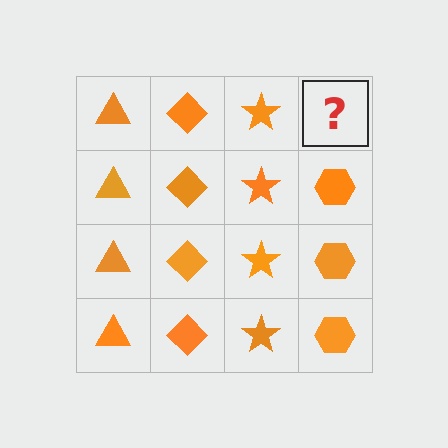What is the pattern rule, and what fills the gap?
The rule is that each column has a consistent shape. The gap should be filled with an orange hexagon.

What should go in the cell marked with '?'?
The missing cell should contain an orange hexagon.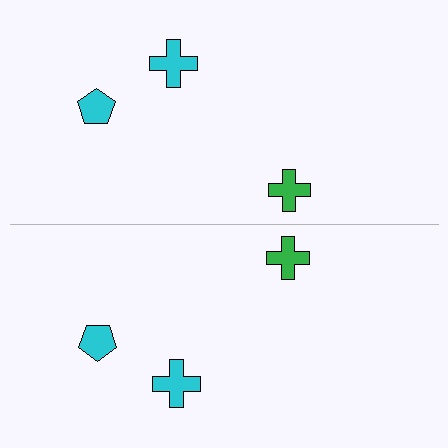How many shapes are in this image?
There are 6 shapes in this image.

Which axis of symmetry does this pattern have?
The pattern has a horizontal axis of symmetry running through the center of the image.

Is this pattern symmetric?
Yes, this pattern has bilateral (reflection) symmetry.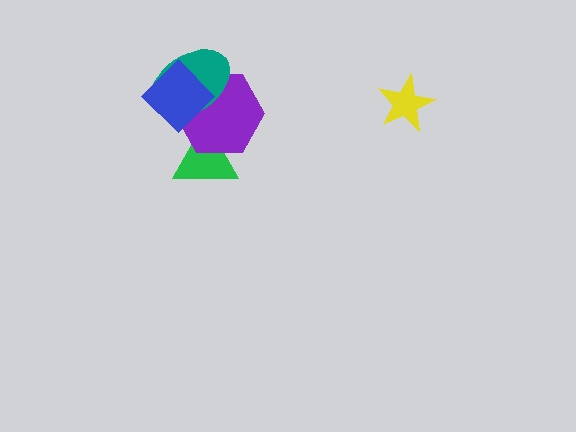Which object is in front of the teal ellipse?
The blue diamond is in front of the teal ellipse.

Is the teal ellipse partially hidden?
Yes, it is partially covered by another shape.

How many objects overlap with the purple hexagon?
3 objects overlap with the purple hexagon.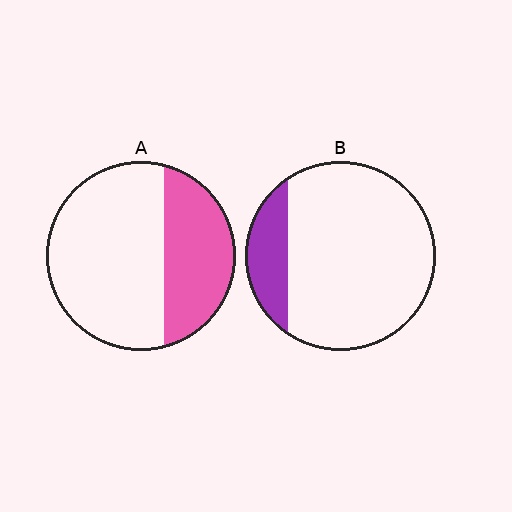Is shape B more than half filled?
No.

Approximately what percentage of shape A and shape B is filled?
A is approximately 35% and B is approximately 15%.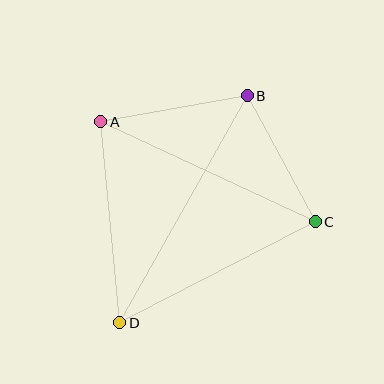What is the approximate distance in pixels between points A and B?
The distance between A and B is approximately 149 pixels.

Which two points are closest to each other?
Points B and C are closest to each other.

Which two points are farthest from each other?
Points B and D are farthest from each other.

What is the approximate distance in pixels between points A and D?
The distance between A and D is approximately 202 pixels.